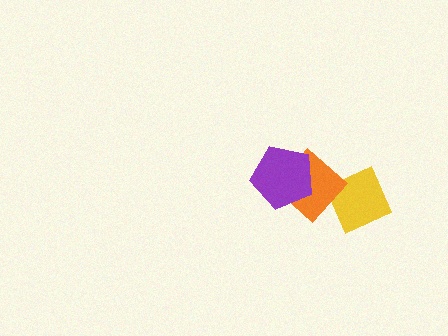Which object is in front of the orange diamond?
The purple pentagon is in front of the orange diamond.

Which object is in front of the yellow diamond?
The orange diamond is in front of the yellow diamond.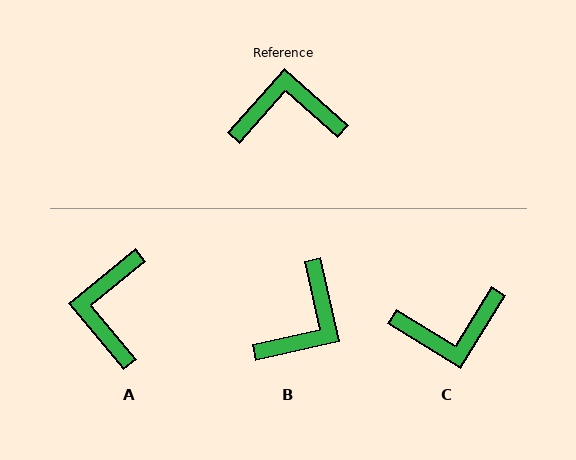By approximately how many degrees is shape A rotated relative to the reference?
Approximately 81 degrees counter-clockwise.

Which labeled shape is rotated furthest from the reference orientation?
C, about 170 degrees away.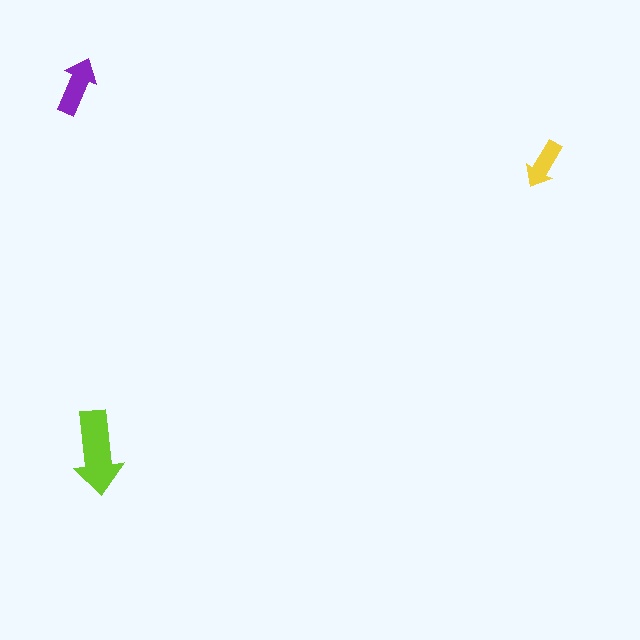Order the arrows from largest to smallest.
the lime one, the purple one, the yellow one.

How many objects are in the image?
There are 3 objects in the image.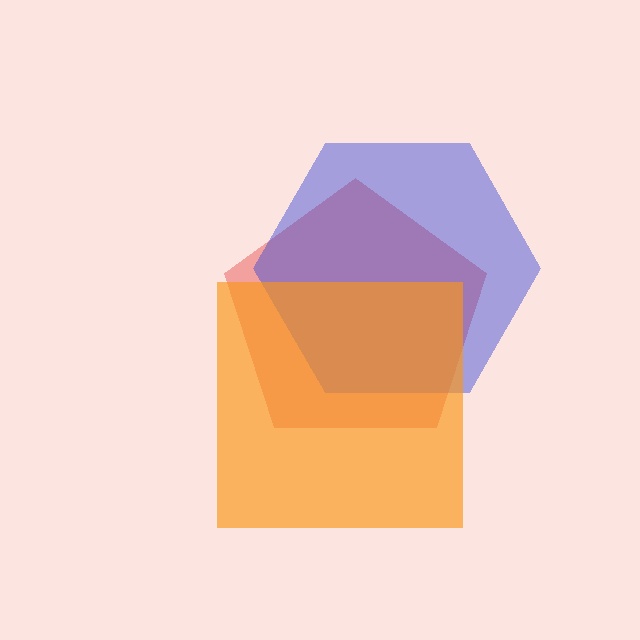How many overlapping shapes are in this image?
There are 3 overlapping shapes in the image.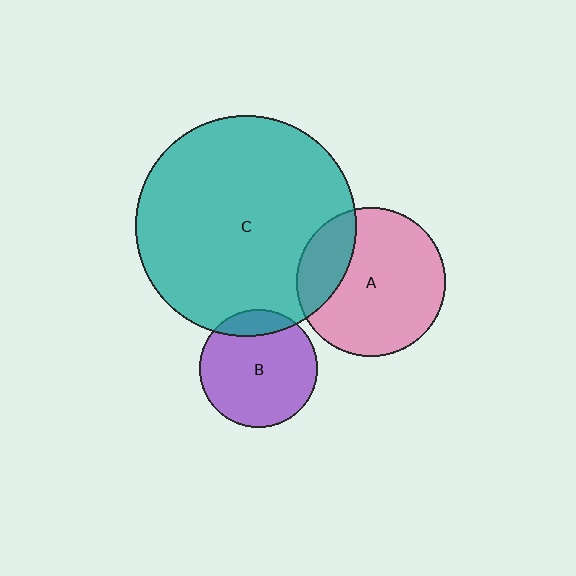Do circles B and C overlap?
Yes.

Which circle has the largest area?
Circle C (teal).